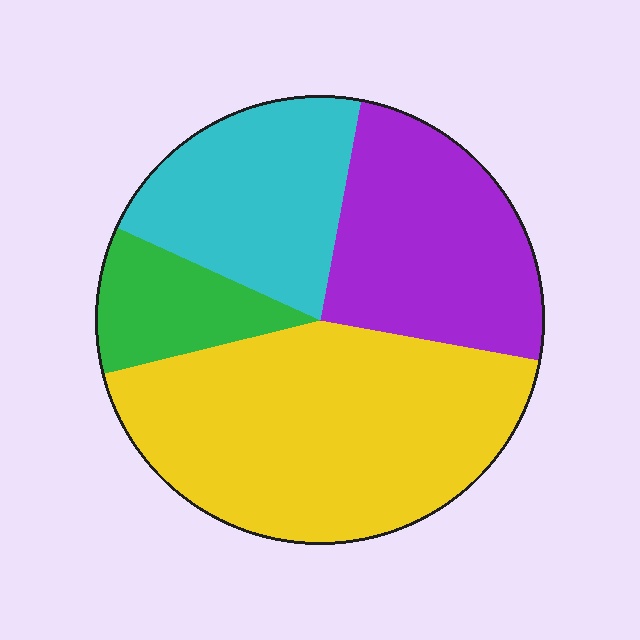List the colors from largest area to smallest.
From largest to smallest: yellow, purple, cyan, green.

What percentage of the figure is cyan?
Cyan covers 21% of the figure.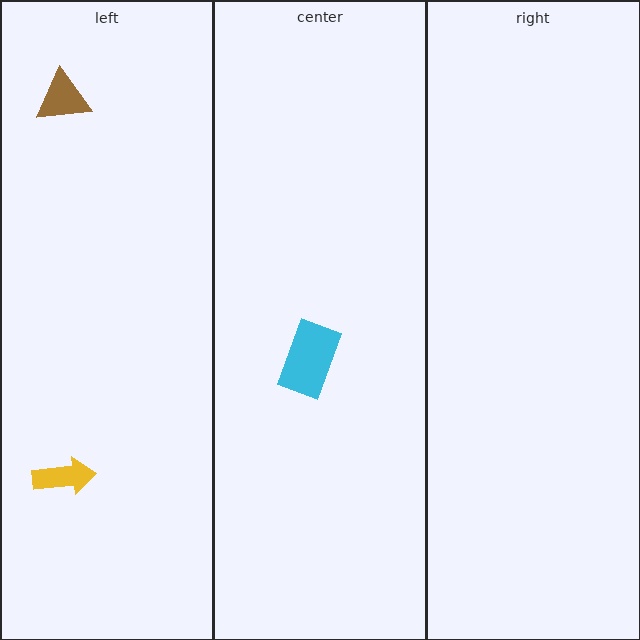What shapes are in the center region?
The cyan rectangle.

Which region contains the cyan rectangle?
The center region.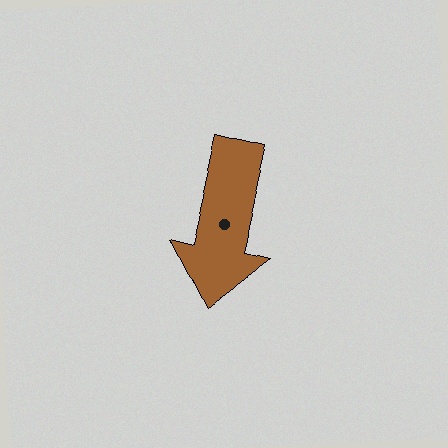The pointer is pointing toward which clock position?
Roughly 6 o'clock.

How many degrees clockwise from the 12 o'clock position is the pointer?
Approximately 193 degrees.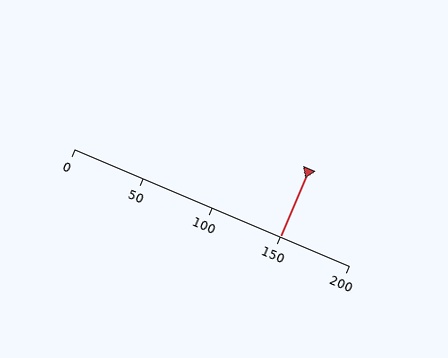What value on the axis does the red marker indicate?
The marker indicates approximately 150.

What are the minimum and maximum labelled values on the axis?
The axis runs from 0 to 200.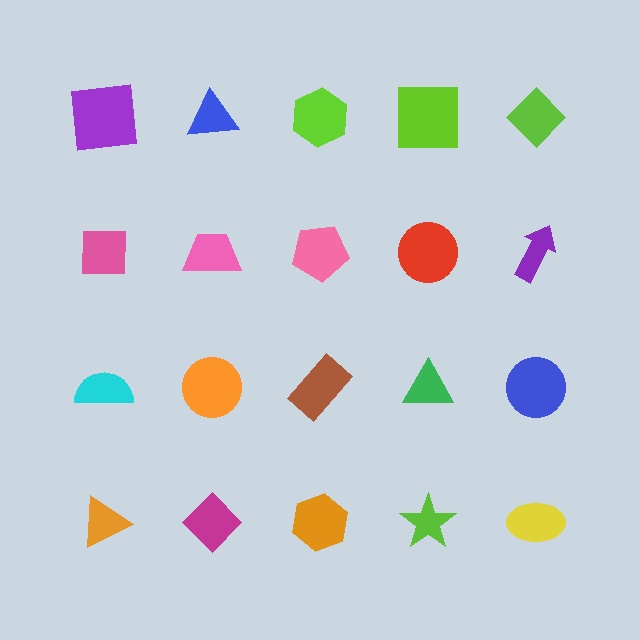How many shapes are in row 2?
5 shapes.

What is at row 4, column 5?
A yellow ellipse.